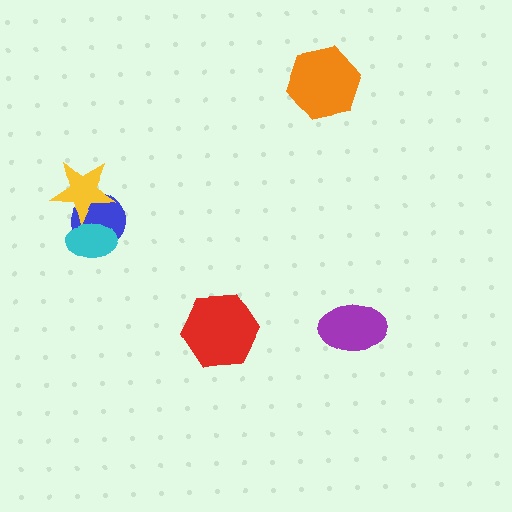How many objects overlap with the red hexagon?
0 objects overlap with the red hexagon.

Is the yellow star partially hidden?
Yes, it is partially covered by another shape.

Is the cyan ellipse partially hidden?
No, no other shape covers it.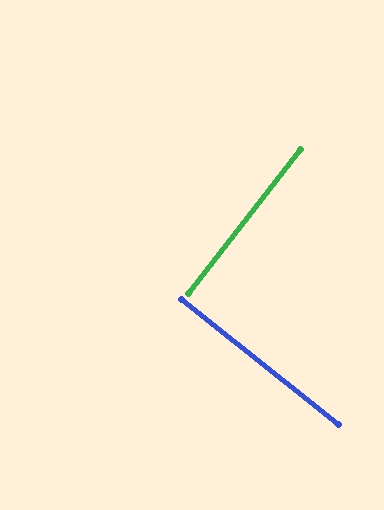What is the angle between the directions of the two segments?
Approximately 89 degrees.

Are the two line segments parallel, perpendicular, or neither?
Perpendicular — they meet at approximately 89°.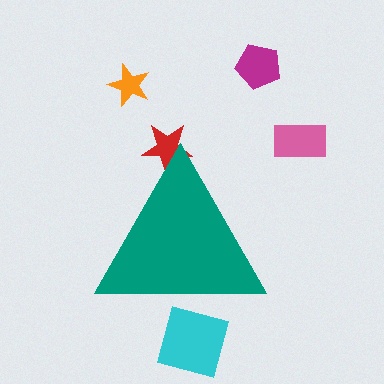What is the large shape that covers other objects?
A teal triangle.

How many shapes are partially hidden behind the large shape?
2 shapes are partially hidden.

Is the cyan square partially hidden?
Yes, the cyan square is partially hidden behind the teal triangle.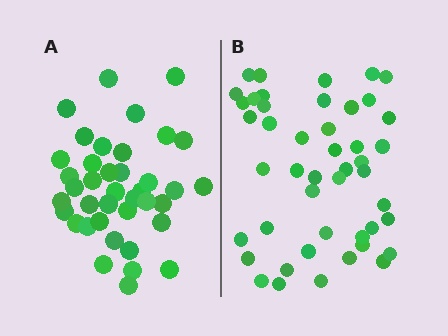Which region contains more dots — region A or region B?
Region B (the right region) has more dots.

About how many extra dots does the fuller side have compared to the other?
Region B has roughly 8 or so more dots than region A.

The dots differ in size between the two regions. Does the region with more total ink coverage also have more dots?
No. Region A has more total ink coverage because its dots are larger, but region B actually contains more individual dots. Total area can be misleading — the number of items is what matters here.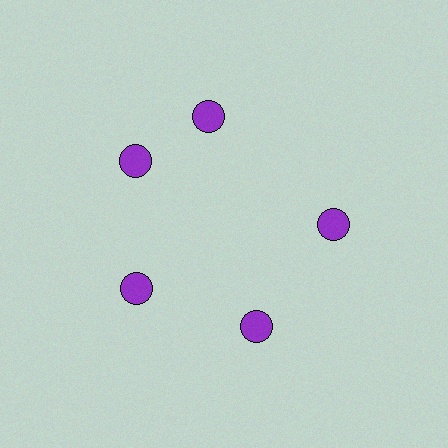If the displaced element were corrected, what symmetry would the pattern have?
It would have 5-fold rotational symmetry — the pattern would map onto itself every 72 degrees.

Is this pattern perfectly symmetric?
No. The 5 purple circles are arranged in a ring, but one element near the 1 o'clock position is rotated out of alignment along the ring, breaking the 5-fold rotational symmetry.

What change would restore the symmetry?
The symmetry would be restored by rotating it back into even spacing with its neighbors so that all 5 circles sit at equal angles and equal distance from the center.